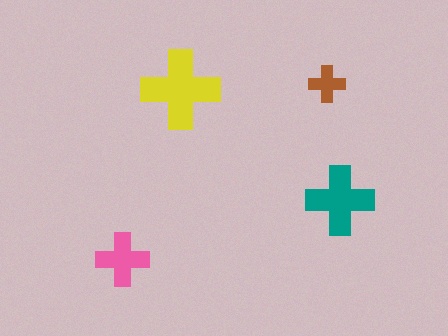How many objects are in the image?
There are 4 objects in the image.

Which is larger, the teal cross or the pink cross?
The teal one.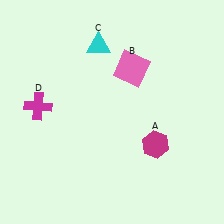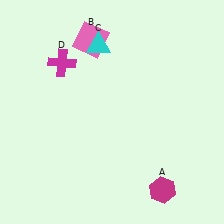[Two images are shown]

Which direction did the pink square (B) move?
The pink square (B) moved left.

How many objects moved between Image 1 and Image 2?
3 objects moved between the two images.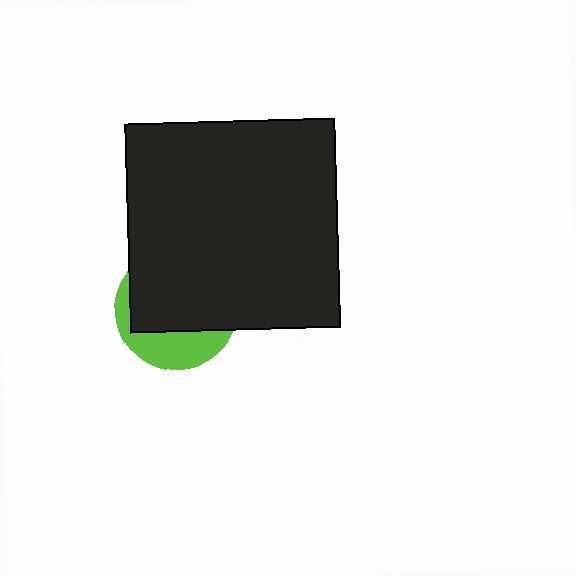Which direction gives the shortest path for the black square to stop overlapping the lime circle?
Moving up gives the shortest separation.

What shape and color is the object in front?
The object in front is a black square.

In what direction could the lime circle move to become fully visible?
The lime circle could move down. That would shift it out from behind the black square entirely.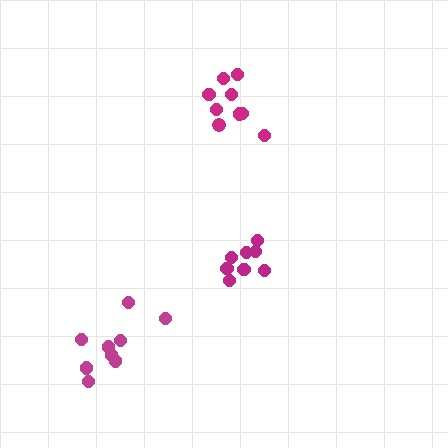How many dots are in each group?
Group 1: 8 dots, Group 2: 9 dots, Group 3: 9 dots (26 total).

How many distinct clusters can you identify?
There are 3 distinct clusters.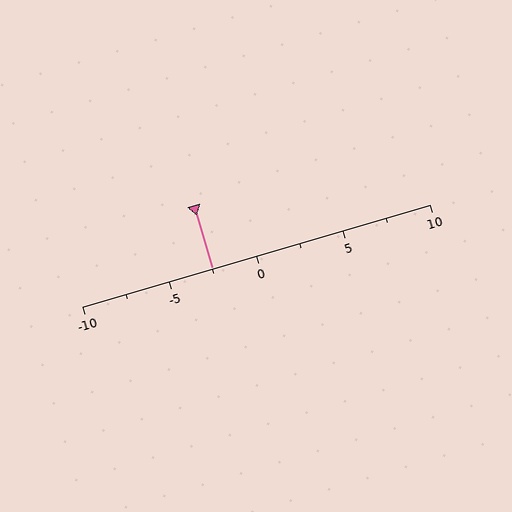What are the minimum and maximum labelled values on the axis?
The axis runs from -10 to 10.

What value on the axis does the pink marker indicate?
The marker indicates approximately -2.5.